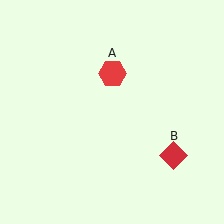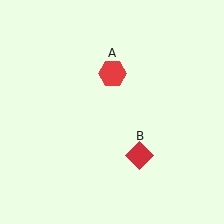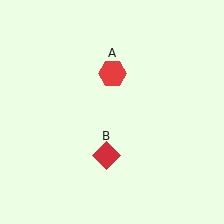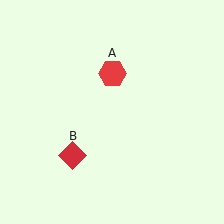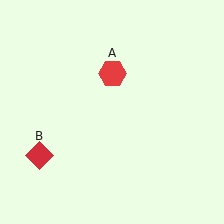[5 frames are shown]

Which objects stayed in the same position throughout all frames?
Red hexagon (object A) remained stationary.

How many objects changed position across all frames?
1 object changed position: red diamond (object B).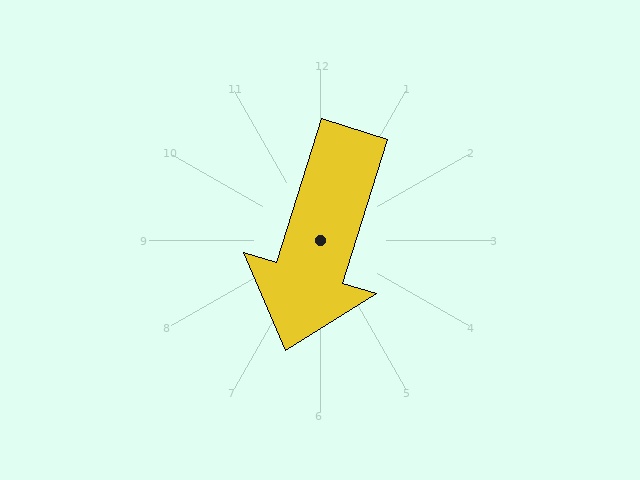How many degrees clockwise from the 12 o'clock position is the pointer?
Approximately 197 degrees.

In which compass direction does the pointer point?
South.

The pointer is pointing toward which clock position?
Roughly 7 o'clock.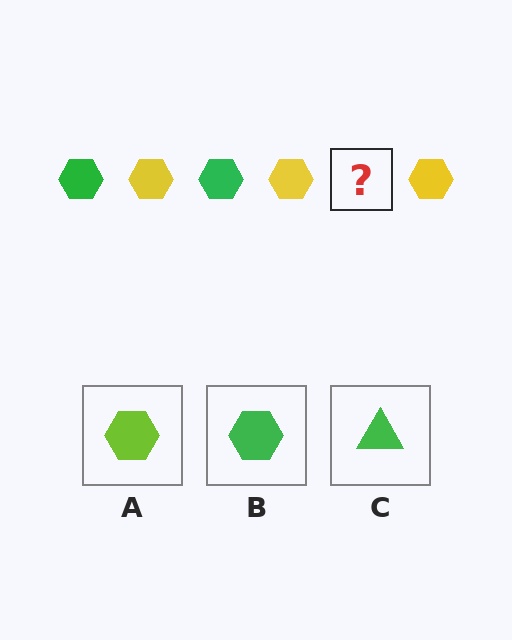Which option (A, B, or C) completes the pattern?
B.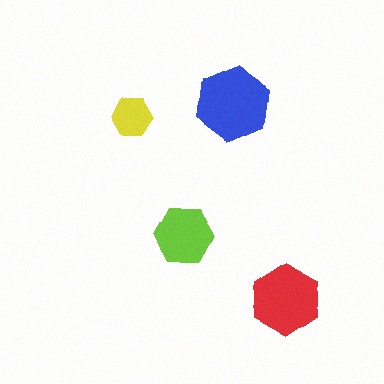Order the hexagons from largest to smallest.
the blue one, the red one, the lime one, the yellow one.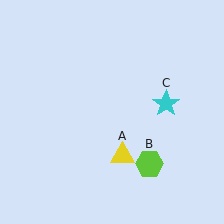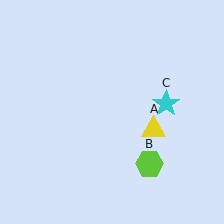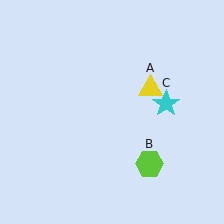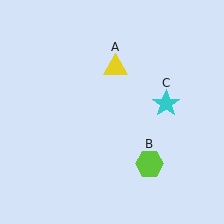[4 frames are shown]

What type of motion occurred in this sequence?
The yellow triangle (object A) rotated counterclockwise around the center of the scene.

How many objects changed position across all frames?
1 object changed position: yellow triangle (object A).